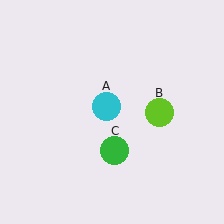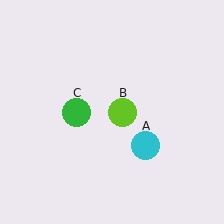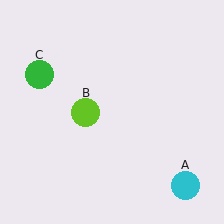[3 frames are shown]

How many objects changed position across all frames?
3 objects changed position: cyan circle (object A), lime circle (object B), green circle (object C).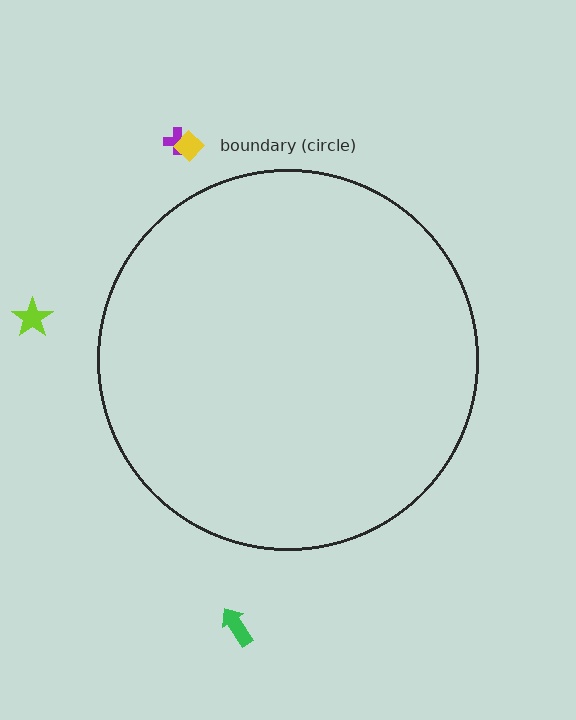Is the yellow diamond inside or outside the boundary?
Outside.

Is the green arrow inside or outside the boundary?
Outside.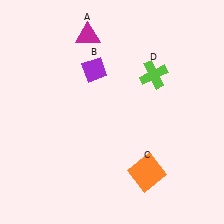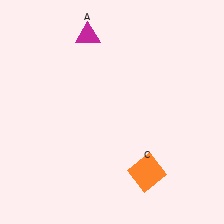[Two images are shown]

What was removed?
The lime cross (D), the purple diamond (B) were removed in Image 2.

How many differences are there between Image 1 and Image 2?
There are 2 differences between the two images.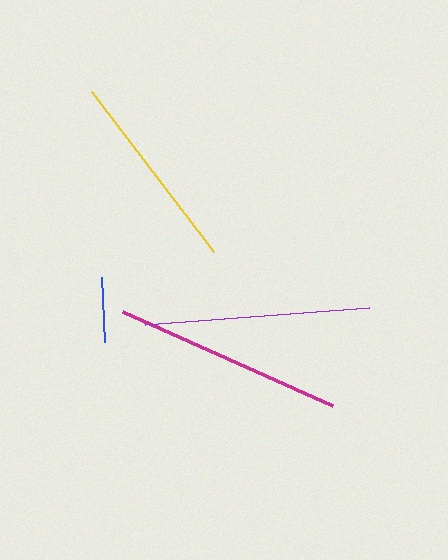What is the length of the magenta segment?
The magenta segment is approximately 230 pixels long.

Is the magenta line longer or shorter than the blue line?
The magenta line is longer than the blue line.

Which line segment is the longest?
The magenta line is the longest at approximately 230 pixels.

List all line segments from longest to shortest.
From longest to shortest: magenta, purple, yellow, blue.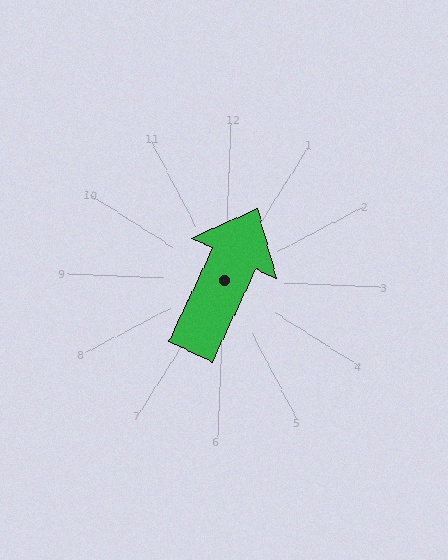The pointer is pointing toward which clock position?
Roughly 1 o'clock.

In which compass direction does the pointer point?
Northeast.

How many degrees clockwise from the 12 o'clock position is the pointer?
Approximately 23 degrees.